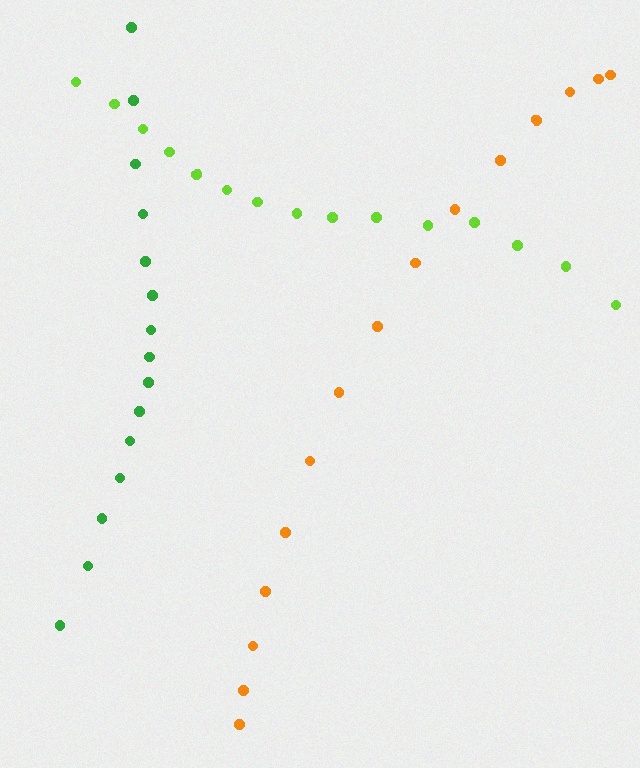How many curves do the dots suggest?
There are 3 distinct paths.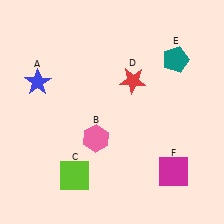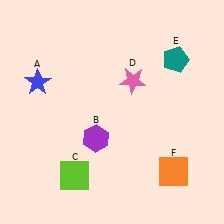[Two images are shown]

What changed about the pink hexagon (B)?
In Image 1, B is pink. In Image 2, it changed to purple.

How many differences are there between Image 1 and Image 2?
There are 3 differences between the two images.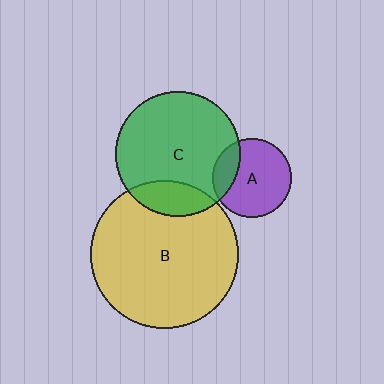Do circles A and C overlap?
Yes.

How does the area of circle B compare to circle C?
Approximately 1.4 times.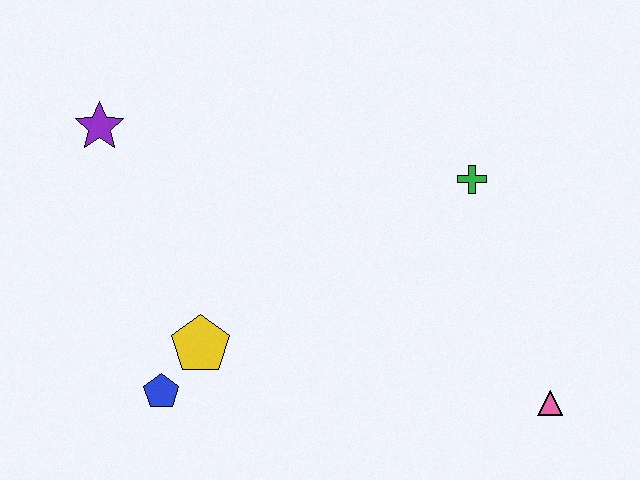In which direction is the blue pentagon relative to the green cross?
The blue pentagon is to the left of the green cross.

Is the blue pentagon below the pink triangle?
No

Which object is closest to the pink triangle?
The green cross is closest to the pink triangle.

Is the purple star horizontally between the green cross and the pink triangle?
No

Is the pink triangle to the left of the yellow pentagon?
No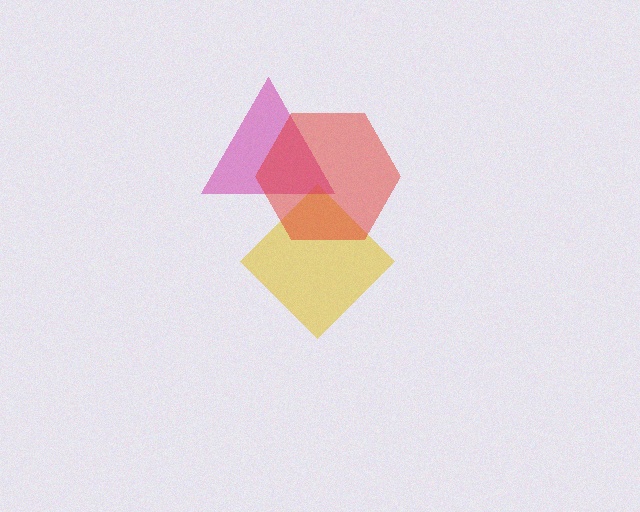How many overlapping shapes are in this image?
There are 3 overlapping shapes in the image.